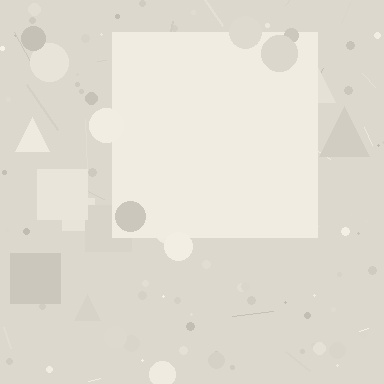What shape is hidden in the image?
A square is hidden in the image.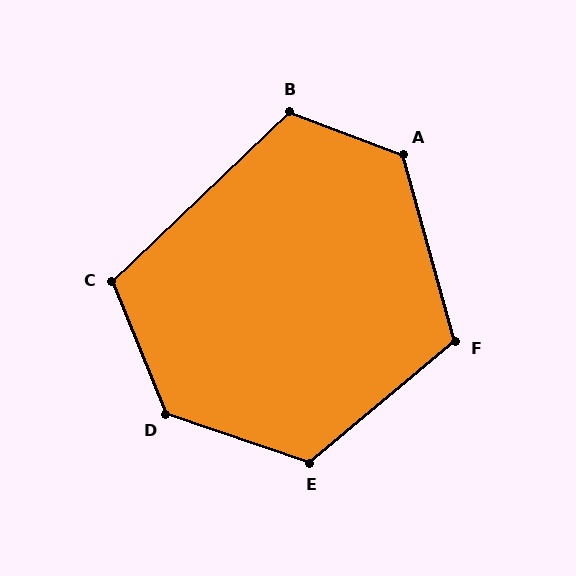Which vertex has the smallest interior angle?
C, at approximately 112 degrees.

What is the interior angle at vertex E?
Approximately 122 degrees (obtuse).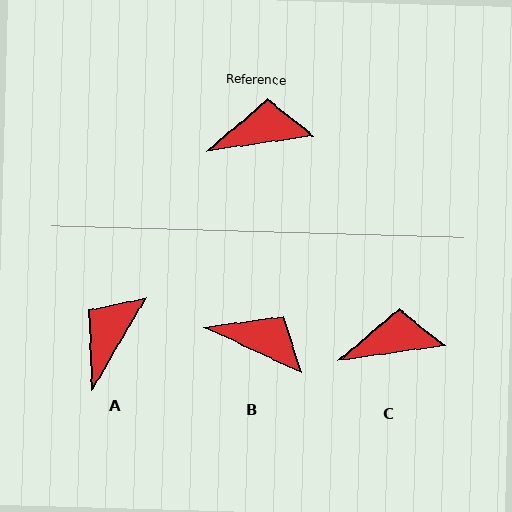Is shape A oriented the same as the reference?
No, it is off by about 51 degrees.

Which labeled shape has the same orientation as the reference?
C.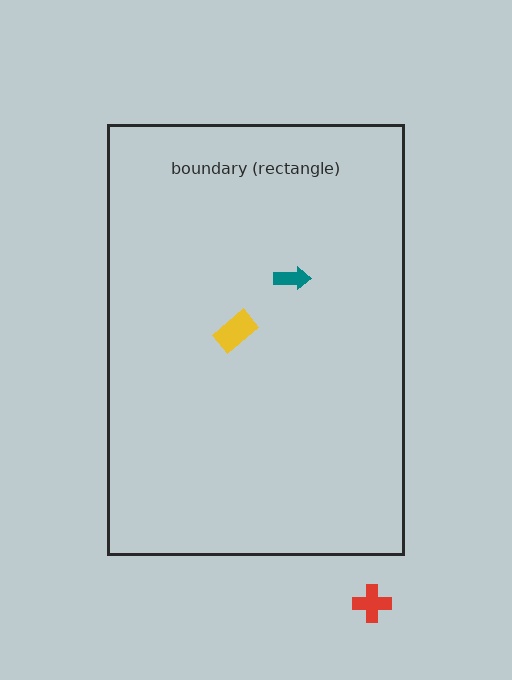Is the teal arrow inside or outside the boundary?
Inside.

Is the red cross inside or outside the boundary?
Outside.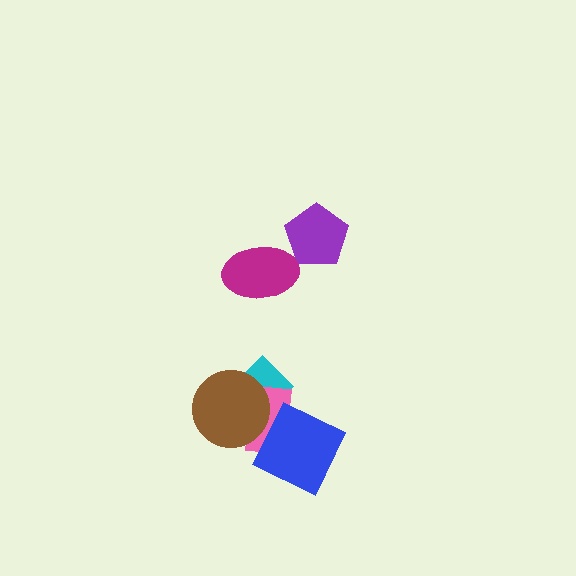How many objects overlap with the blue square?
1 object overlaps with the blue square.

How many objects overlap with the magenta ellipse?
0 objects overlap with the magenta ellipse.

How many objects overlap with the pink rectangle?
3 objects overlap with the pink rectangle.